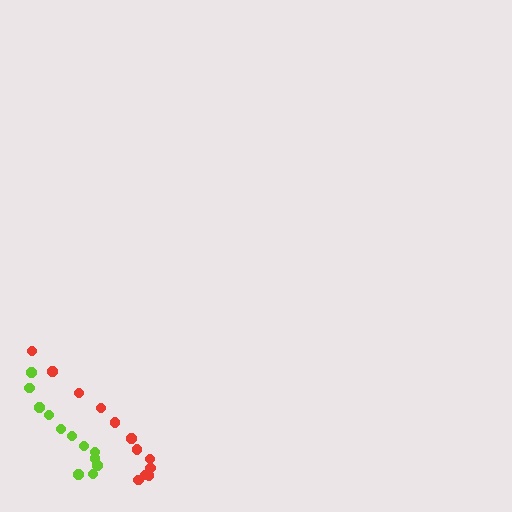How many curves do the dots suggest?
There are 2 distinct paths.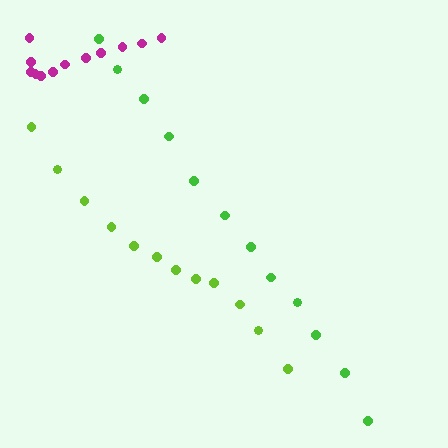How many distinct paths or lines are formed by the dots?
There are 3 distinct paths.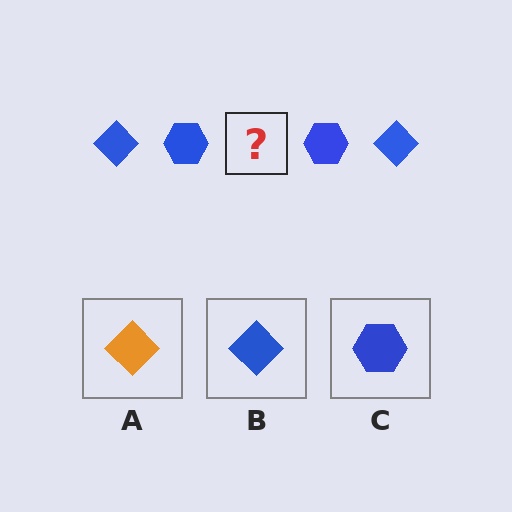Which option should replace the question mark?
Option B.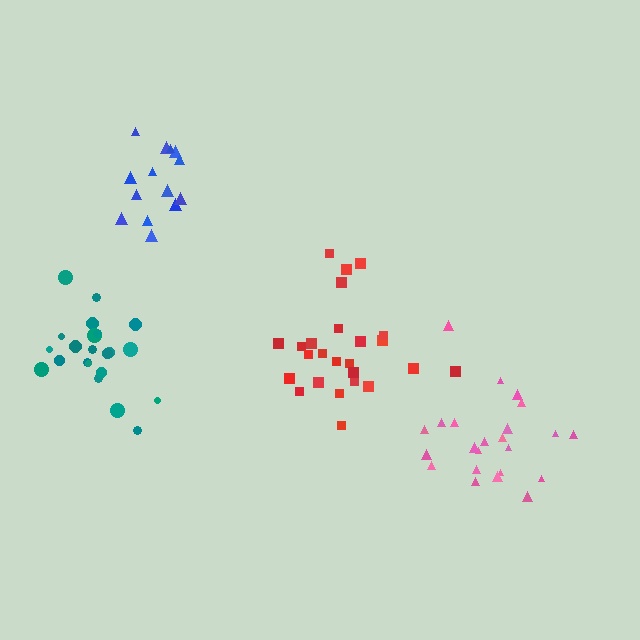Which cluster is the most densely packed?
Teal.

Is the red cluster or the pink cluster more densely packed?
Pink.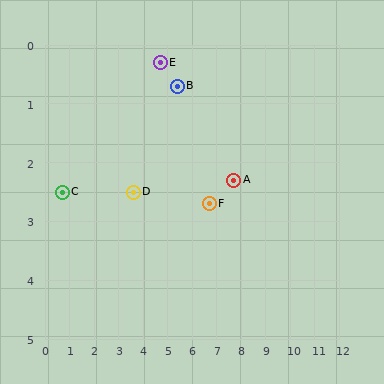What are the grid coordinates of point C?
Point C is at approximately (0.7, 2.5).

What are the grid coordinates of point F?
Point F is at approximately (6.7, 2.7).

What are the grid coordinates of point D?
Point D is at approximately (3.6, 2.5).